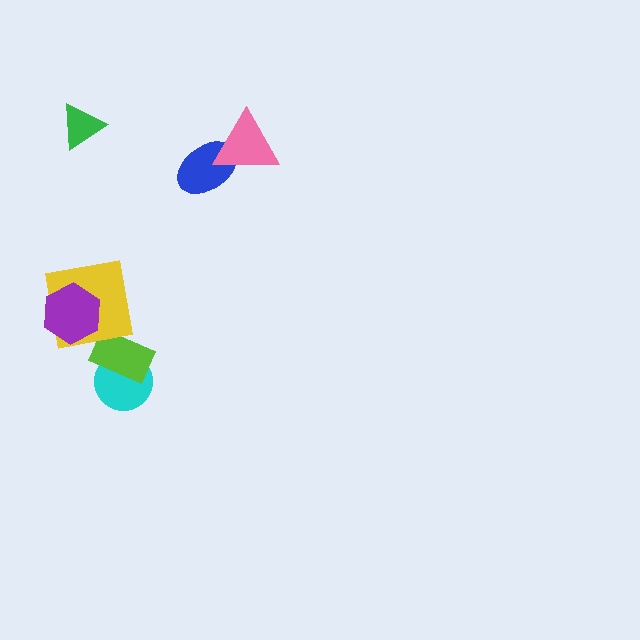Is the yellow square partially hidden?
Yes, it is partially covered by another shape.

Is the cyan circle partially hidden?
Yes, it is partially covered by another shape.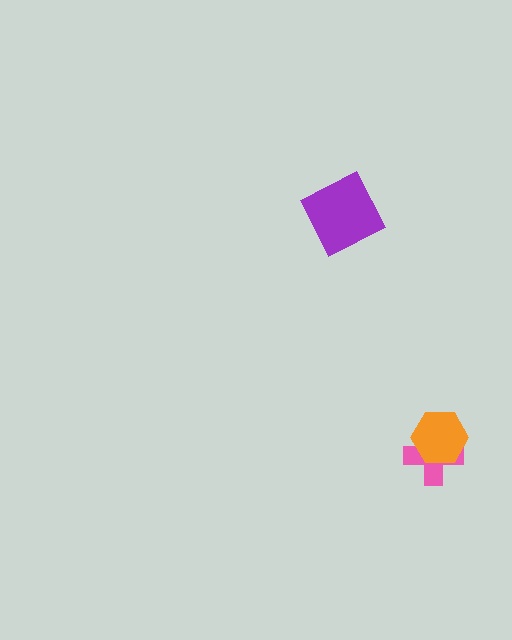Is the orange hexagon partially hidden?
No, no other shape covers it.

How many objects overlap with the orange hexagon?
1 object overlaps with the orange hexagon.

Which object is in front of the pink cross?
The orange hexagon is in front of the pink cross.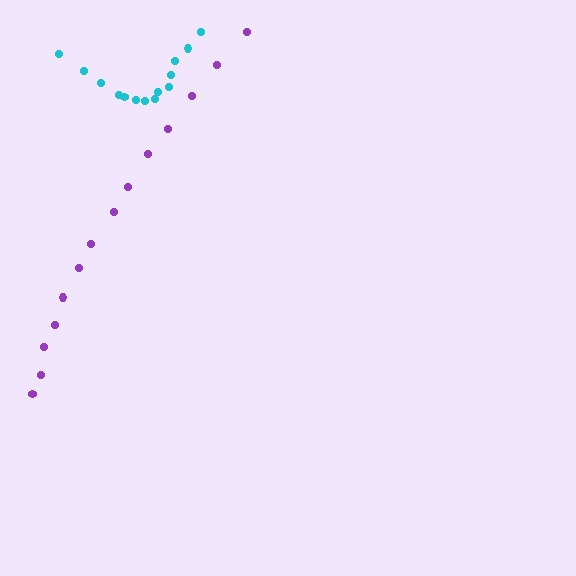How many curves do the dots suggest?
There are 2 distinct paths.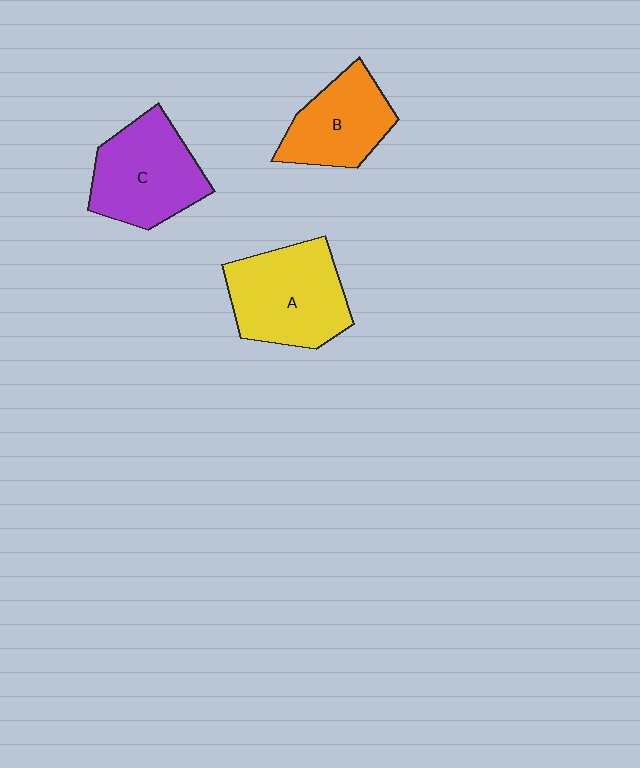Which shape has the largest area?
Shape A (yellow).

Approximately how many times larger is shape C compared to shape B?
Approximately 1.2 times.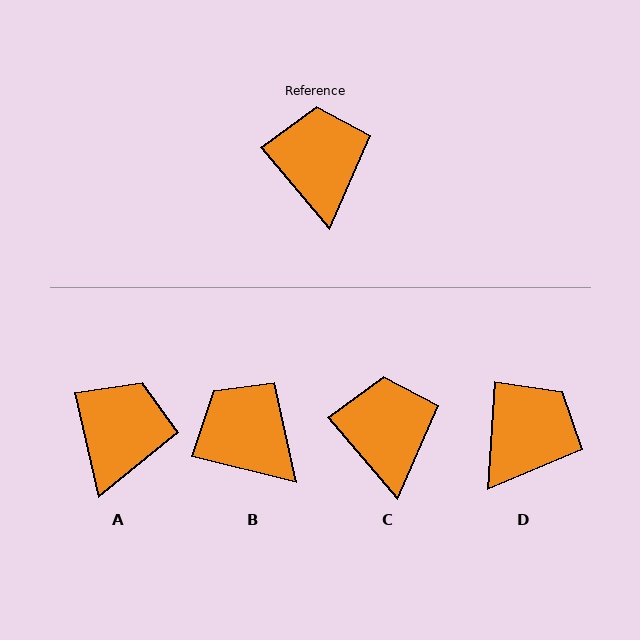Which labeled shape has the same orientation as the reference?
C.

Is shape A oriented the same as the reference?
No, it is off by about 27 degrees.